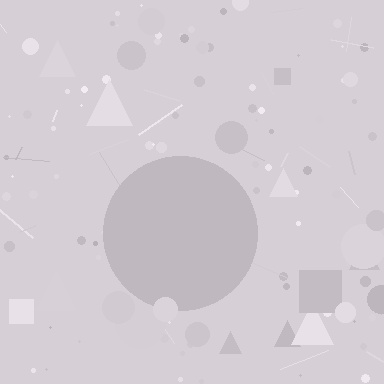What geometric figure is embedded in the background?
A circle is embedded in the background.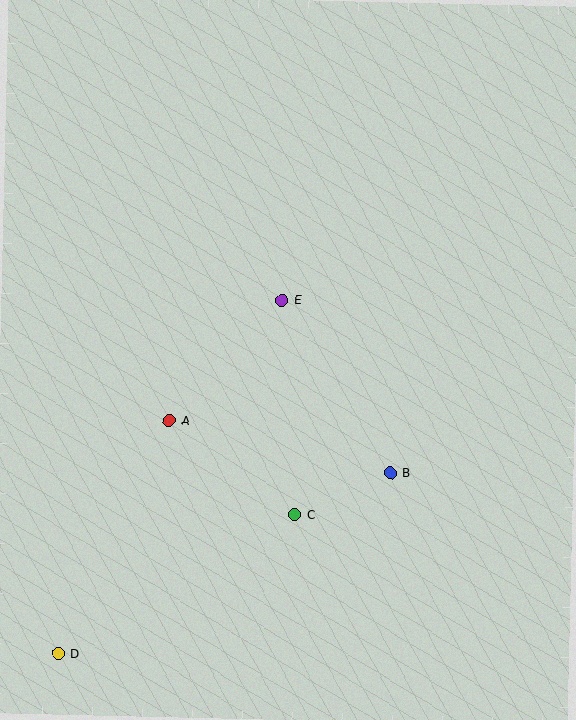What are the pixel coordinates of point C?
Point C is at (295, 515).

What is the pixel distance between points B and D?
The distance between B and D is 378 pixels.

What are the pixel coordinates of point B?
Point B is at (391, 473).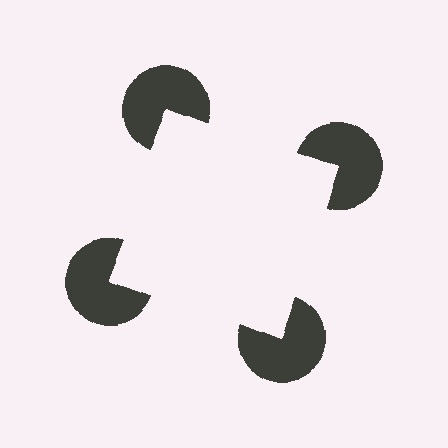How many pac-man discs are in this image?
There are 4 — one at each vertex of the illusory square.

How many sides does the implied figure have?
4 sides.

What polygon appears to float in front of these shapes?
An illusory square — its edges are inferred from the aligned wedge cuts in the pac-man discs, not physically drawn.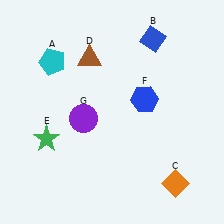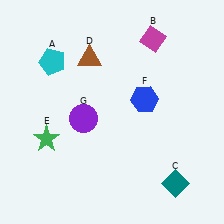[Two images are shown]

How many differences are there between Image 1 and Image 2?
There are 2 differences between the two images.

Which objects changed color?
B changed from blue to magenta. C changed from orange to teal.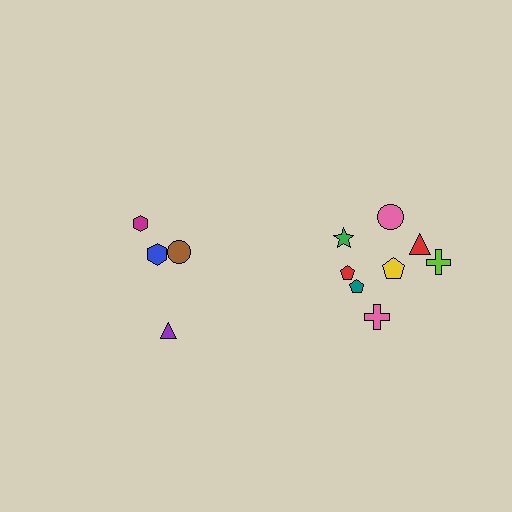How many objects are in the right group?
There are 8 objects.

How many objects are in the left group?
There are 4 objects.